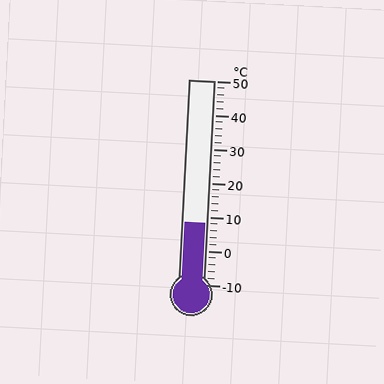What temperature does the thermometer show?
The thermometer shows approximately 8°C.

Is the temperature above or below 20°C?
The temperature is below 20°C.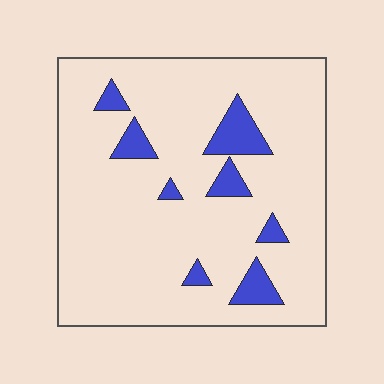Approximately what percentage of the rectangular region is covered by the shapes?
Approximately 10%.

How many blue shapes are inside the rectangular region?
8.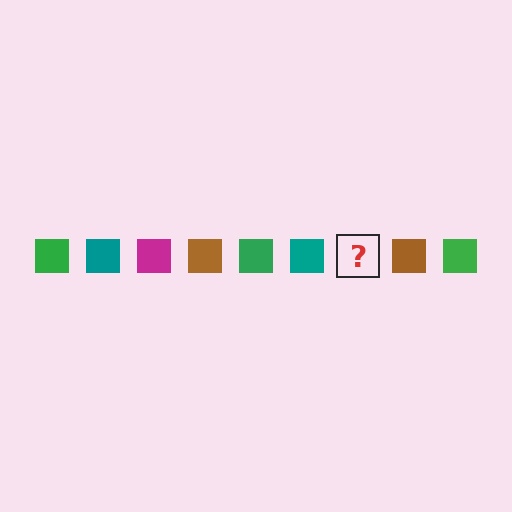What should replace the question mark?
The question mark should be replaced with a magenta square.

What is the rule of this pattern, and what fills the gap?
The rule is that the pattern cycles through green, teal, magenta, brown squares. The gap should be filled with a magenta square.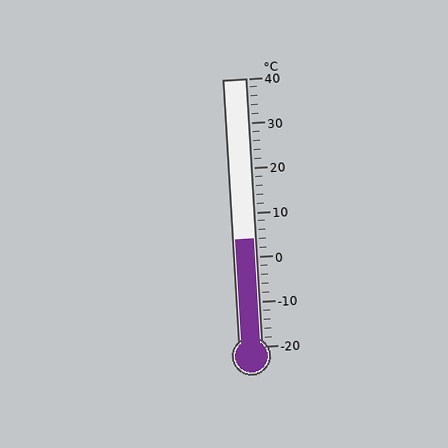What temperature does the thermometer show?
The thermometer shows approximately 4°C.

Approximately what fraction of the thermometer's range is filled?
The thermometer is filled to approximately 40% of its range.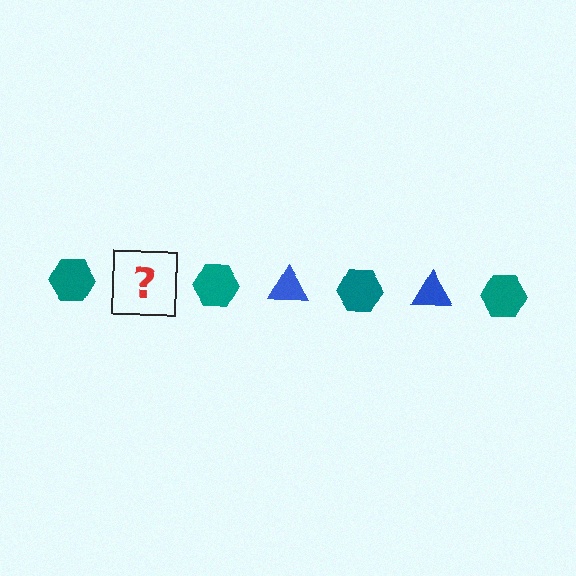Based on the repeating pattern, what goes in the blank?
The blank should be a blue triangle.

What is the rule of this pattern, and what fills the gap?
The rule is that the pattern alternates between teal hexagon and blue triangle. The gap should be filled with a blue triangle.